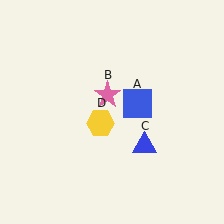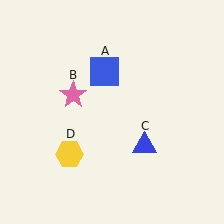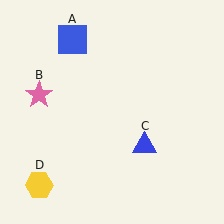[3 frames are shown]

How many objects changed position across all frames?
3 objects changed position: blue square (object A), pink star (object B), yellow hexagon (object D).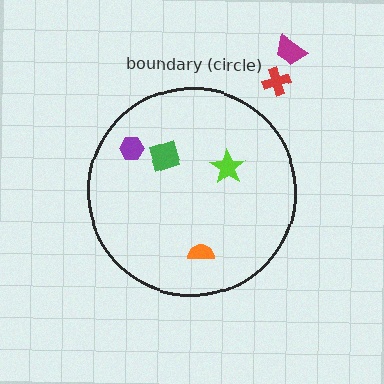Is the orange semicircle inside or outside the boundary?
Inside.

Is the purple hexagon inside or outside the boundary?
Inside.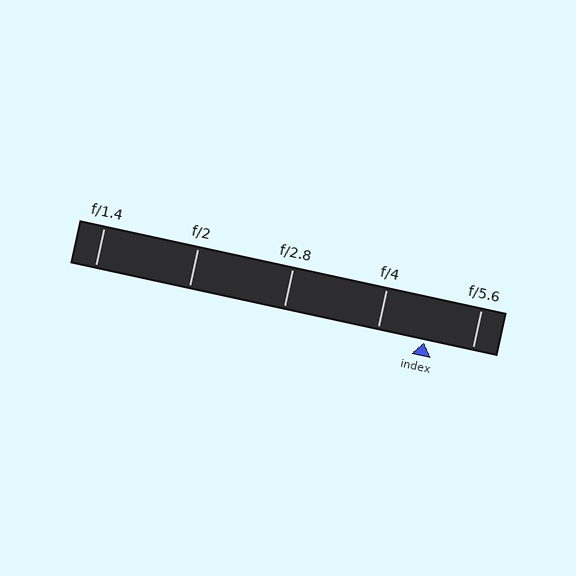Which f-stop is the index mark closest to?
The index mark is closest to f/4.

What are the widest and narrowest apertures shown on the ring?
The widest aperture shown is f/1.4 and the narrowest is f/5.6.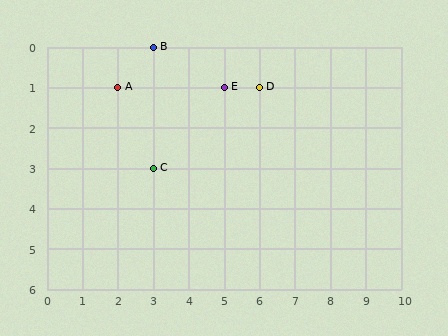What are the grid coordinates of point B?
Point B is at grid coordinates (3, 0).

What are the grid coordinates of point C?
Point C is at grid coordinates (3, 3).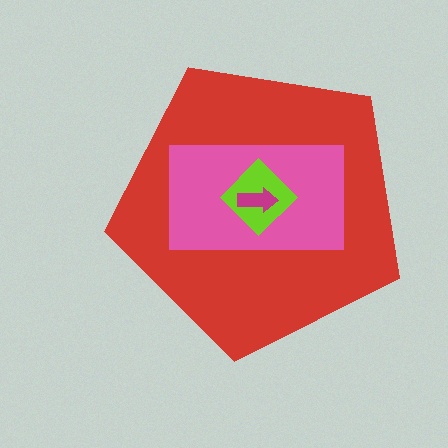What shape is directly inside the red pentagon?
The pink rectangle.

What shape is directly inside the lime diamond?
The magenta arrow.